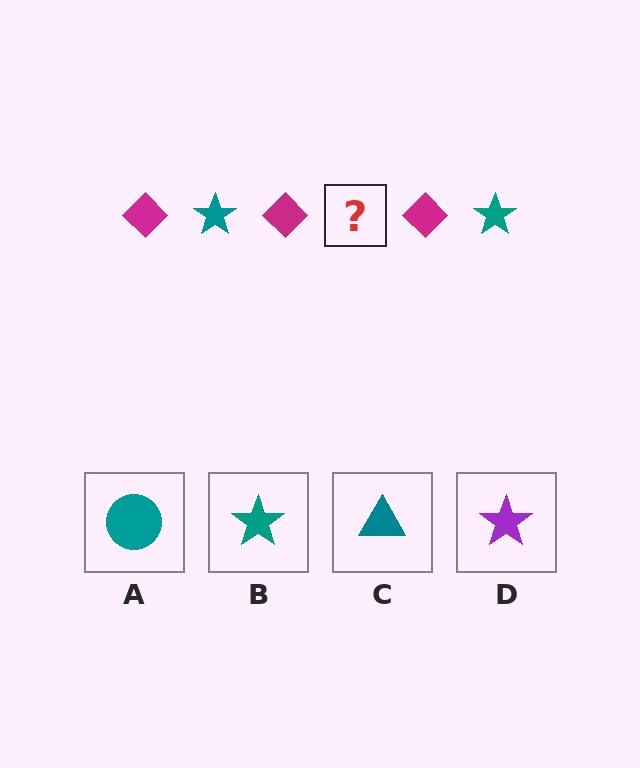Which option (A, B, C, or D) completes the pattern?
B.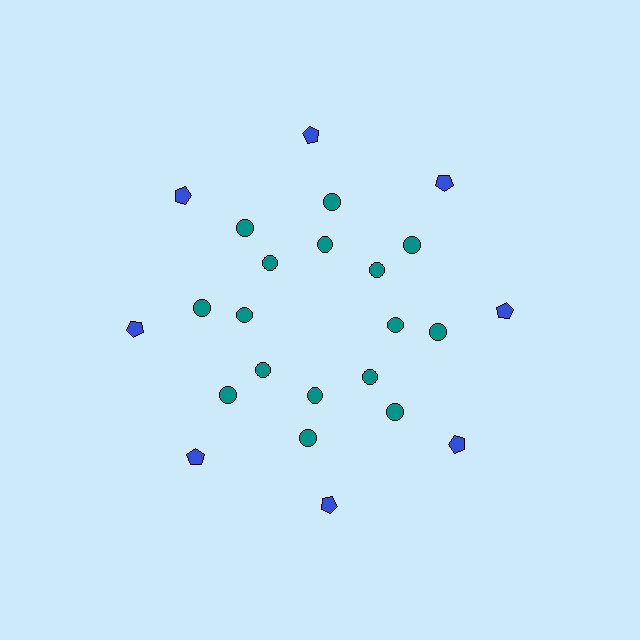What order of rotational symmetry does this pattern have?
This pattern has 8-fold rotational symmetry.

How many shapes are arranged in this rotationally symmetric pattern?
There are 24 shapes, arranged in 8 groups of 3.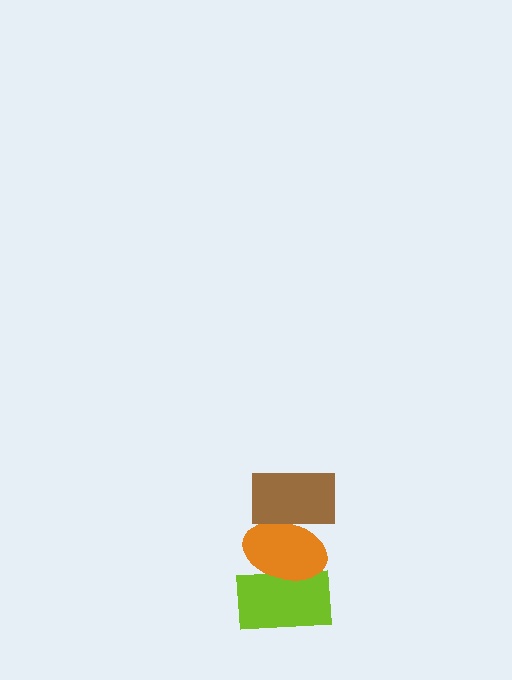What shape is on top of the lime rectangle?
The orange ellipse is on top of the lime rectangle.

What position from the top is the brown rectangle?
The brown rectangle is 1st from the top.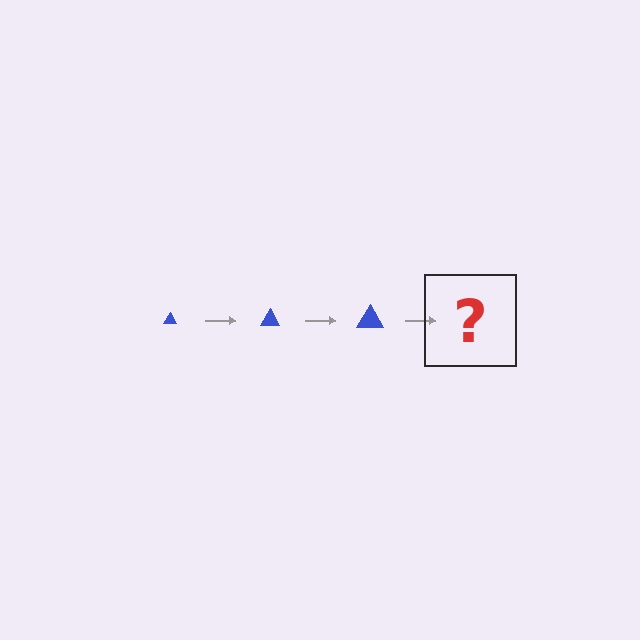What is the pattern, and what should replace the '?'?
The pattern is that the triangle gets progressively larger each step. The '?' should be a blue triangle, larger than the previous one.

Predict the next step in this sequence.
The next step is a blue triangle, larger than the previous one.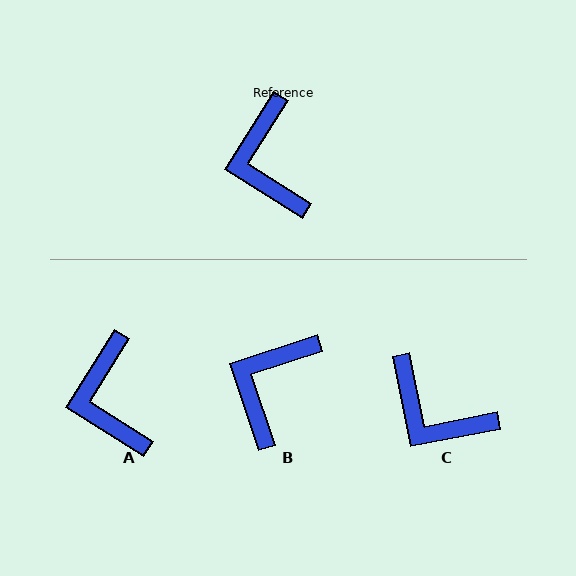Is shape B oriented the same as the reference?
No, it is off by about 40 degrees.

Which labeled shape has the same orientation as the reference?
A.